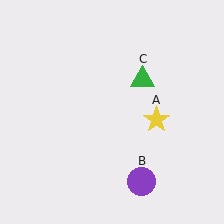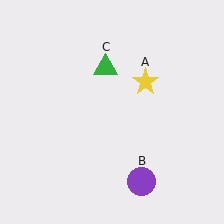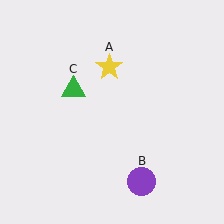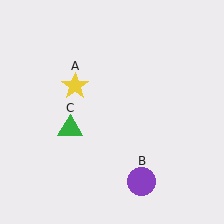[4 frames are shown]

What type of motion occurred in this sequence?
The yellow star (object A), green triangle (object C) rotated counterclockwise around the center of the scene.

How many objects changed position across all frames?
2 objects changed position: yellow star (object A), green triangle (object C).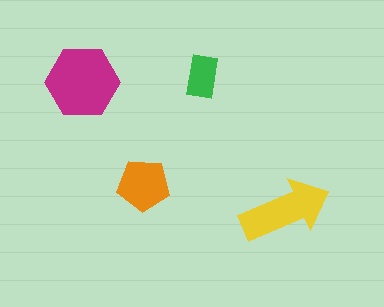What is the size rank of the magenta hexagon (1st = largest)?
1st.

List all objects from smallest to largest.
The green rectangle, the orange pentagon, the yellow arrow, the magenta hexagon.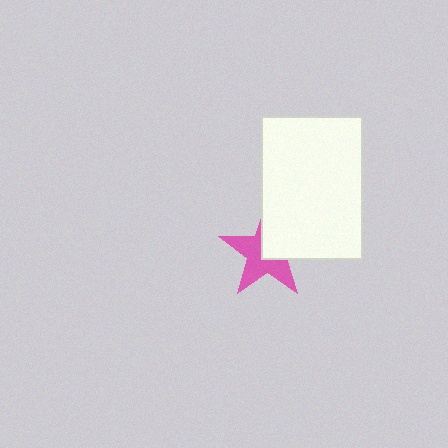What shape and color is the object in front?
The object in front is a white rectangle.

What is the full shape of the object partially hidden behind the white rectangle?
The partially hidden object is a pink star.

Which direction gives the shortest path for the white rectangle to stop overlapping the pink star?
Moving toward the upper-right gives the shortest separation.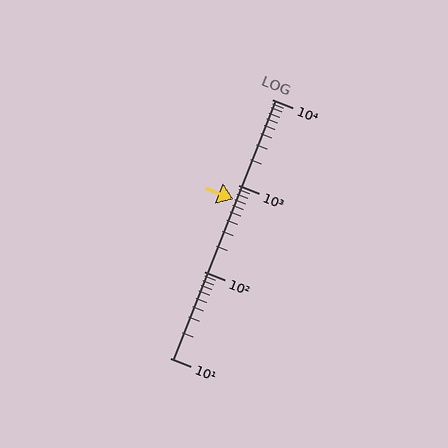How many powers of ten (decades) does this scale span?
The scale spans 3 decades, from 10 to 10000.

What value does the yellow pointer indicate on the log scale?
The pointer indicates approximately 700.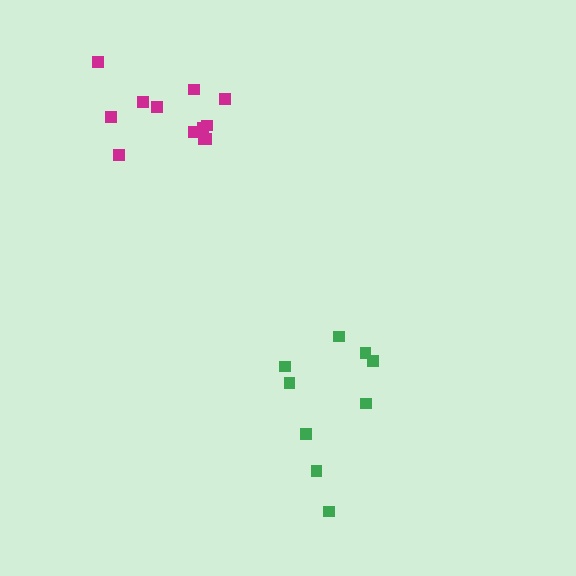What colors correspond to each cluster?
The clusters are colored: magenta, green.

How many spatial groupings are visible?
There are 2 spatial groupings.